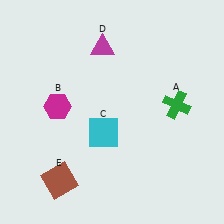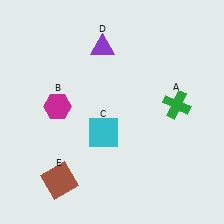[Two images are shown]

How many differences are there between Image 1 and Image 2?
There is 1 difference between the two images.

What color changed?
The triangle (D) changed from magenta in Image 1 to purple in Image 2.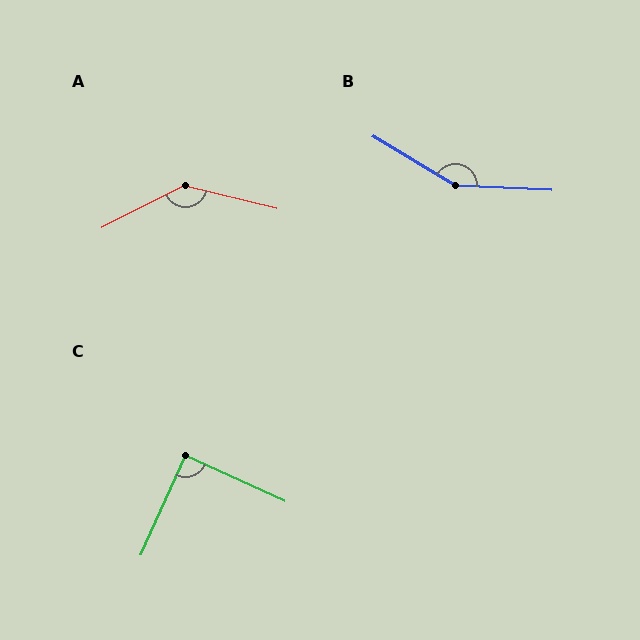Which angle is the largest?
B, at approximately 152 degrees.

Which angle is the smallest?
C, at approximately 89 degrees.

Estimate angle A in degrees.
Approximately 139 degrees.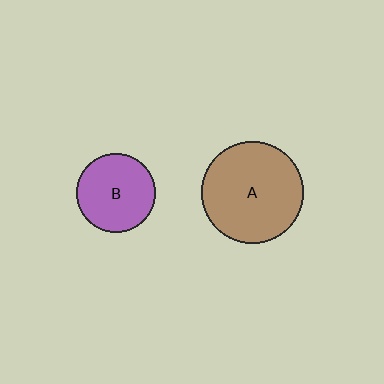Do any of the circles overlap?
No, none of the circles overlap.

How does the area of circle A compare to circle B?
Approximately 1.7 times.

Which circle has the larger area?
Circle A (brown).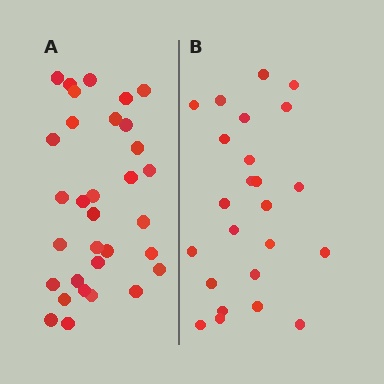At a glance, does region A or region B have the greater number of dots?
Region A (the left region) has more dots.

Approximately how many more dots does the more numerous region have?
Region A has roughly 8 or so more dots than region B.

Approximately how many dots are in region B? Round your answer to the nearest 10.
About 20 dots. (The exact count is 24, which rounds to 20.)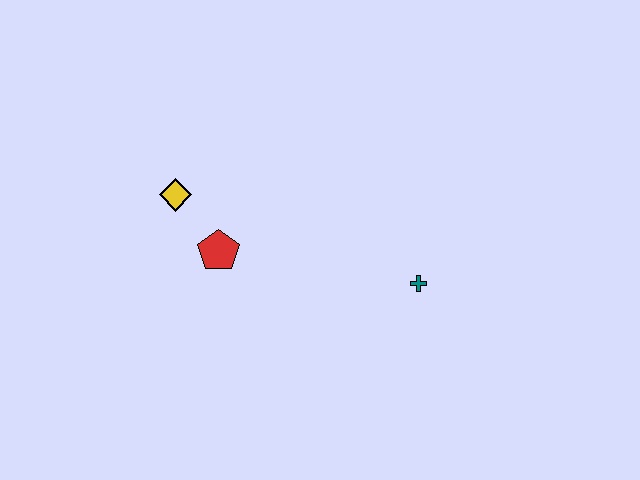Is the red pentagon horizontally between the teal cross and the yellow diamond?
Yes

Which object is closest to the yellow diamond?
The red pentagon is closest to the yellow diamond.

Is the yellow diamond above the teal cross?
Yes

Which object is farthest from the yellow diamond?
The teal cross is farthest from the yellow diamond.